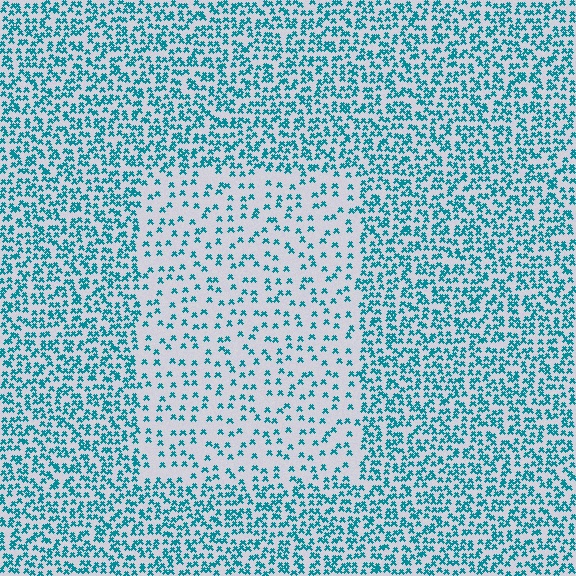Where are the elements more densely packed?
The elements are more densely packed outside the rectangle boundary.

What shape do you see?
I see a rectangle.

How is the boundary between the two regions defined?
The boundary is defined by a change in element density (approximately 2.4x ratio). All elements are the same color, size, and shape.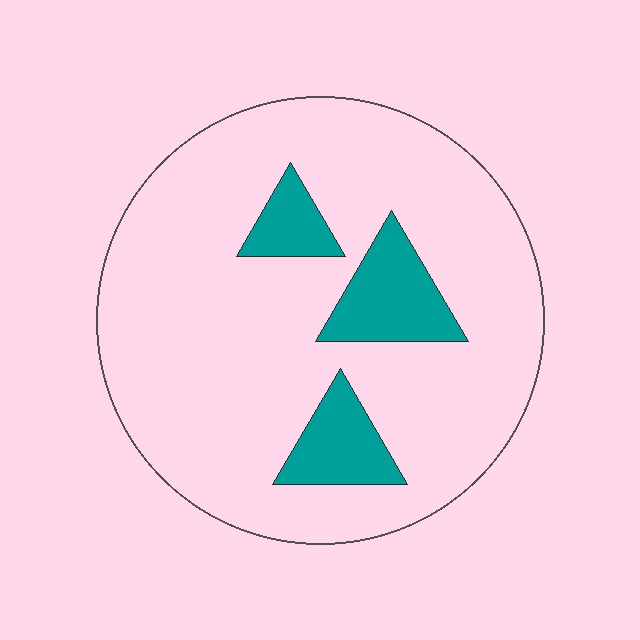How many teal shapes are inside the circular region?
3.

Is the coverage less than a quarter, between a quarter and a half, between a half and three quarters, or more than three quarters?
Less than a quarter.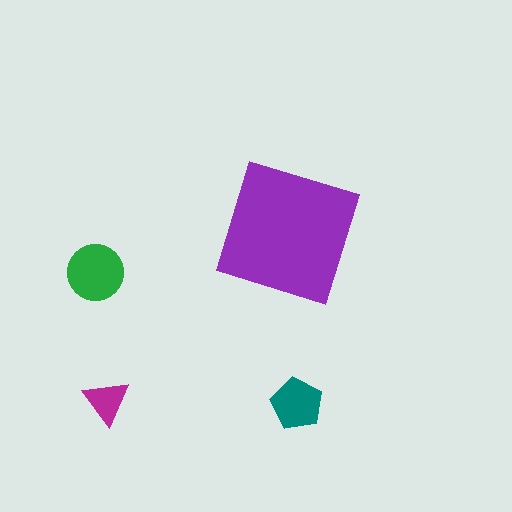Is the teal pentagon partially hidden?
No, the teal pentagon is fully visible.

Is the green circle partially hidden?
No, the green circle is fully visible.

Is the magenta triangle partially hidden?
No, the magenta triangle is fully visible.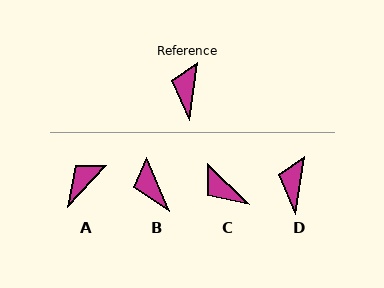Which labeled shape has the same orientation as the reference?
D.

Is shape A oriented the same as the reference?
No, it is off by about 35 degrees.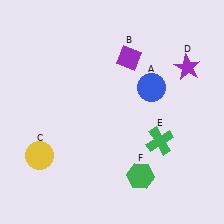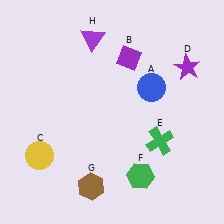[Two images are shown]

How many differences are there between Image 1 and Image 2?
There are 2 differences between the two images.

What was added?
A brown hexagon (G), a purple triangle (H) were added in Image 2.